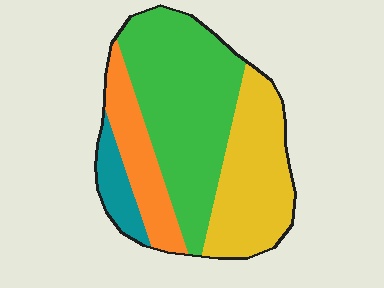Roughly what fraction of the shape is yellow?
Yellow covers roughly 30% of the shape.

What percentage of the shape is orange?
Orange takes up about one sixth (1/6) of the shape.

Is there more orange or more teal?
Orange.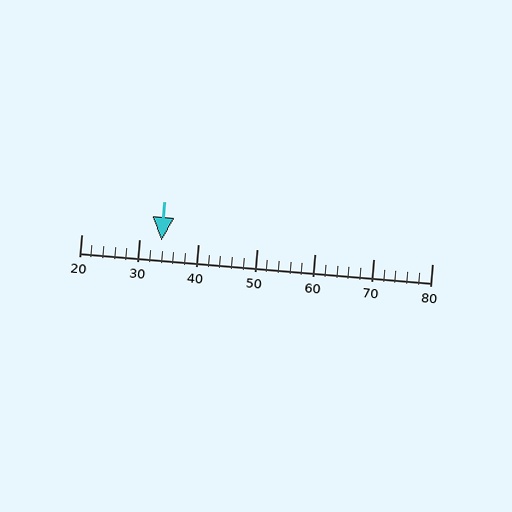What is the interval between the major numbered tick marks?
The major tick marks are spaced 10 units apart.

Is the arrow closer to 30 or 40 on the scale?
The arrow is closer to 30.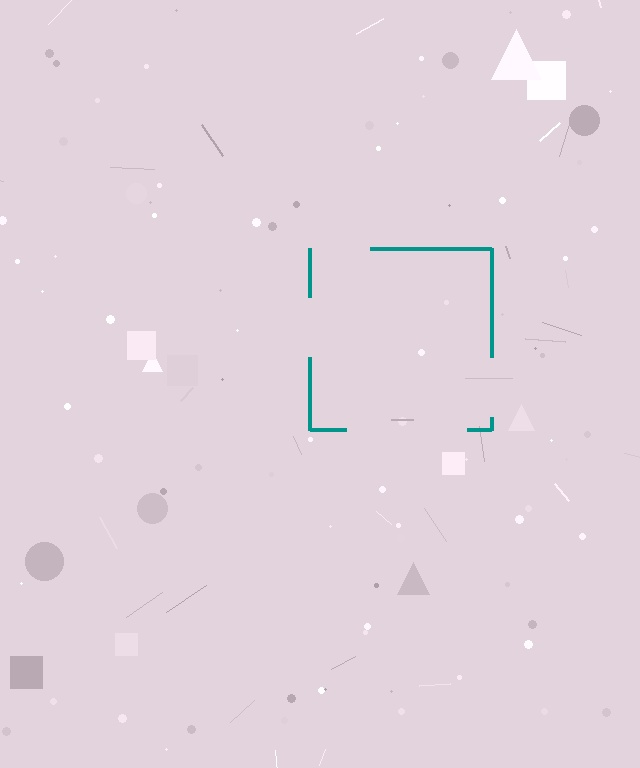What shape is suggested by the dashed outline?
The dashed outline suggests a square.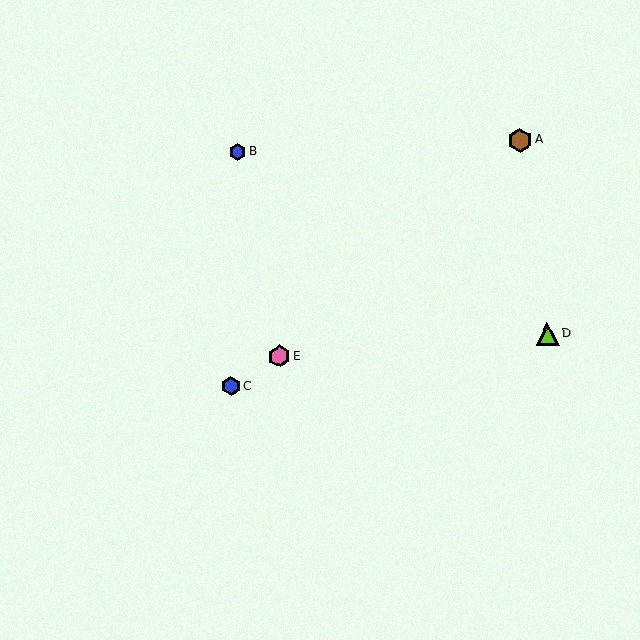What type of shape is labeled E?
Shape E is a pink hexagon.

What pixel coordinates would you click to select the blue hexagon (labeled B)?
Click at (237, 152) to select the blue hexagon B.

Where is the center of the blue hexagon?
The center of the blue hexagon is at (231, 386).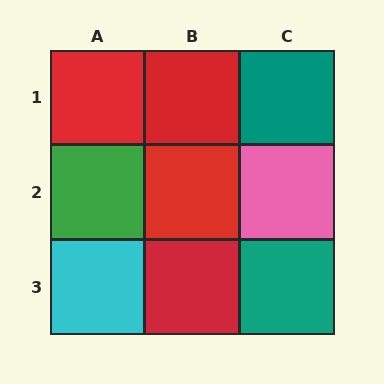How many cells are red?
4 cells are red.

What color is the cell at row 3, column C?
Teal.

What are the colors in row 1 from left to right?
Red, red, teal.